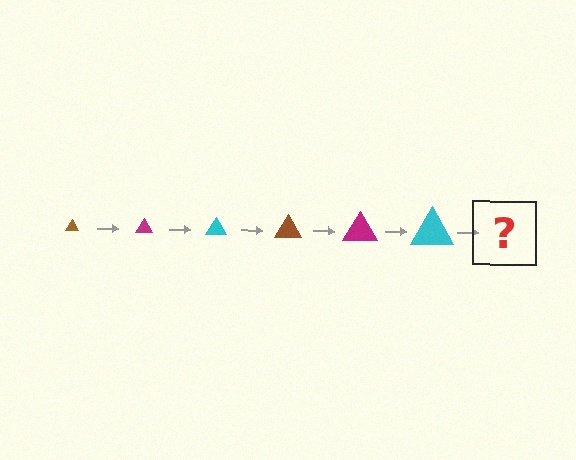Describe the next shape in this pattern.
It should be a brown triangle, larger than the previous one.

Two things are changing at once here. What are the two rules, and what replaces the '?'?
The two rules are that the triangle grows larger each step and the color cycles through brown, magenta, and cyan. The '?' should be a brown triangle, larger than the previous one.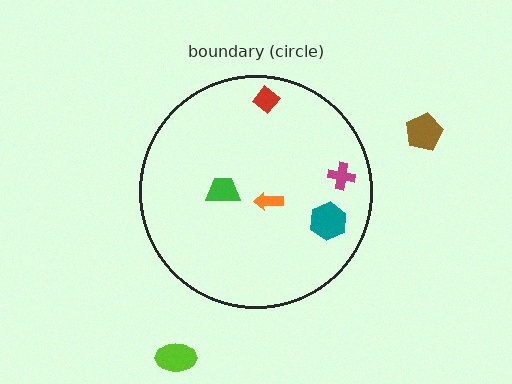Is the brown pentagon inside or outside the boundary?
Outside.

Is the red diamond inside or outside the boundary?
Inside.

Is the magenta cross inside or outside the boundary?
Inside.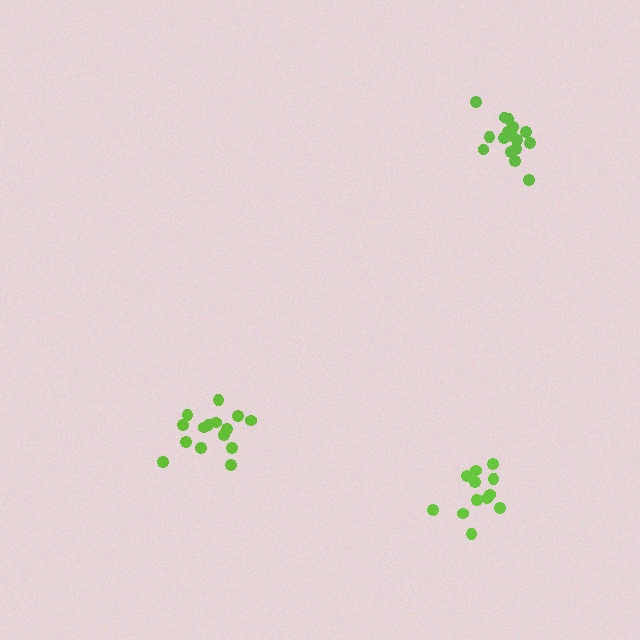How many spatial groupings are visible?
There are 3 spatial groupings.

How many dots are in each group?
Group 1: 15 dots, Group 2: 16 dots, Group 3: 12 dots (43 total).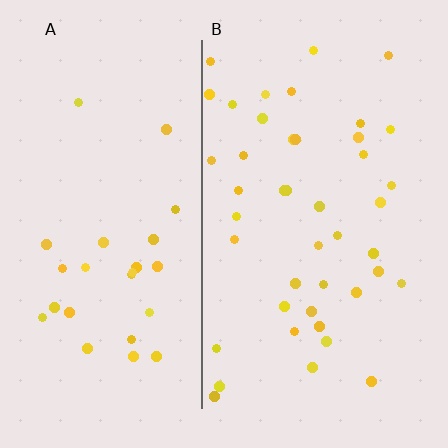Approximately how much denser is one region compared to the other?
Approximately 1.6× — region B over region A.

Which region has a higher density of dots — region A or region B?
B (the right).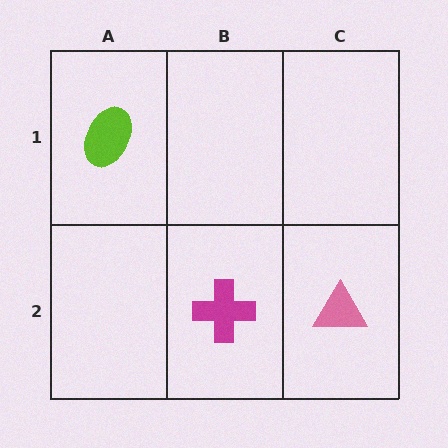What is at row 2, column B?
A magenta cross.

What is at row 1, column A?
A lime ellipse.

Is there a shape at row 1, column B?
No, that cell is empty.